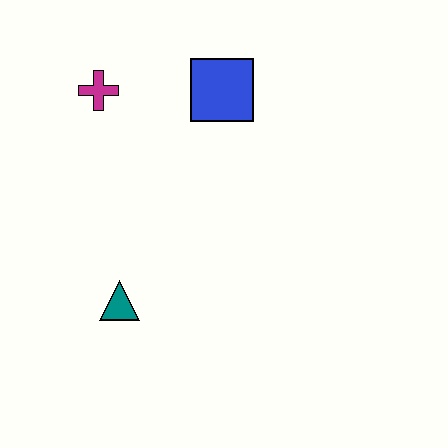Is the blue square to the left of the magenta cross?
No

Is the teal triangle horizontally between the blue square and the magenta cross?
Yes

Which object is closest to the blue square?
The magenta cross is closest to the blue square.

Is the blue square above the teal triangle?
Yes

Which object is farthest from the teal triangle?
The blue square is farthest from the teal triangle.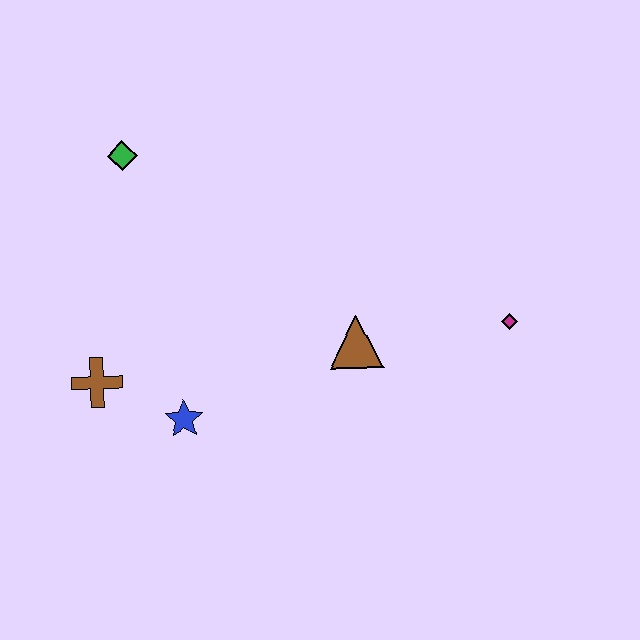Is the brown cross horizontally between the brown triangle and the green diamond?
No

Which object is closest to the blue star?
The brown cross is closest to the blue star.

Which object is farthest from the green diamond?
The magenta diamond is farthest from the green diamond.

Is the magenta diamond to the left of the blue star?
No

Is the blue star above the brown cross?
No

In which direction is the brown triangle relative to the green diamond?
The brown triangle is to the right of the green diamond.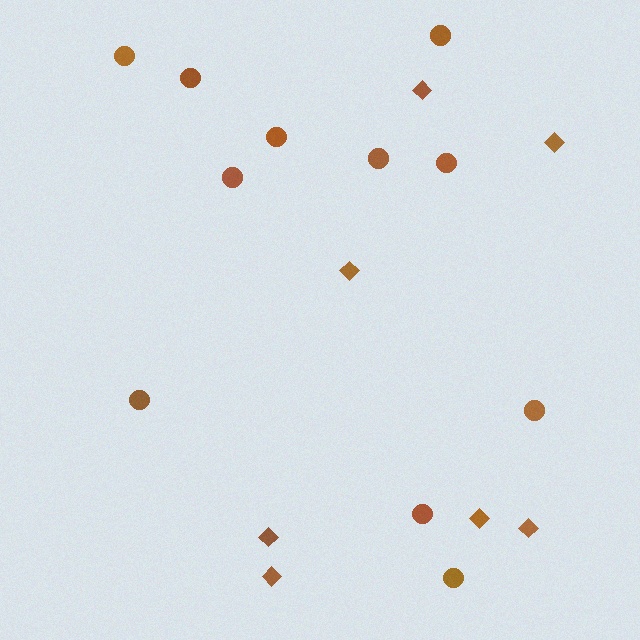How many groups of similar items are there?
There are 2 groups: one group of diamonds (7) and one group of circles (11).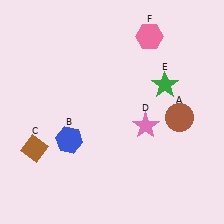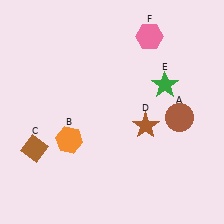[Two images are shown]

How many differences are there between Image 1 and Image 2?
There are 2 differences between the two images.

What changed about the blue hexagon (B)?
In Image 1, B is blue. In Image 2, it changed to orange.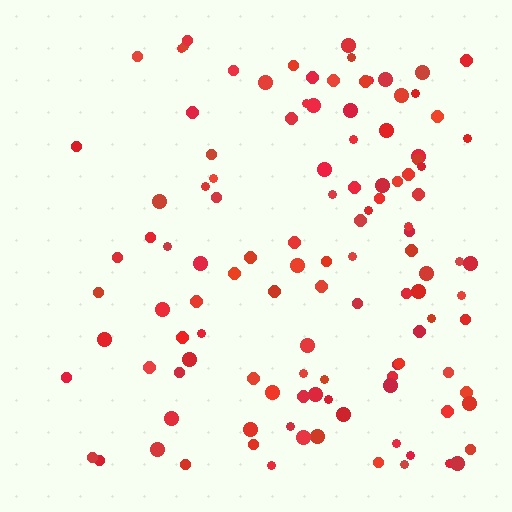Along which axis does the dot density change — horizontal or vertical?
Horizontal.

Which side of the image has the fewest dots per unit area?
The left.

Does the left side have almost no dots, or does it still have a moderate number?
Still a moderate number, just noticeably fewer than the right.